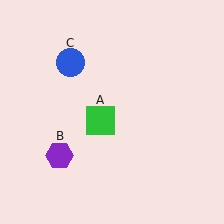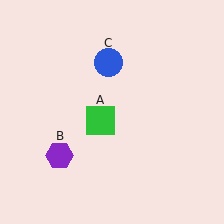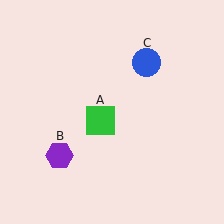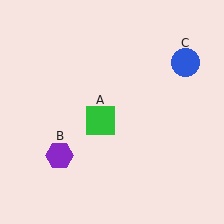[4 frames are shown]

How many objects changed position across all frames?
1 object changed position: blue circle (object C).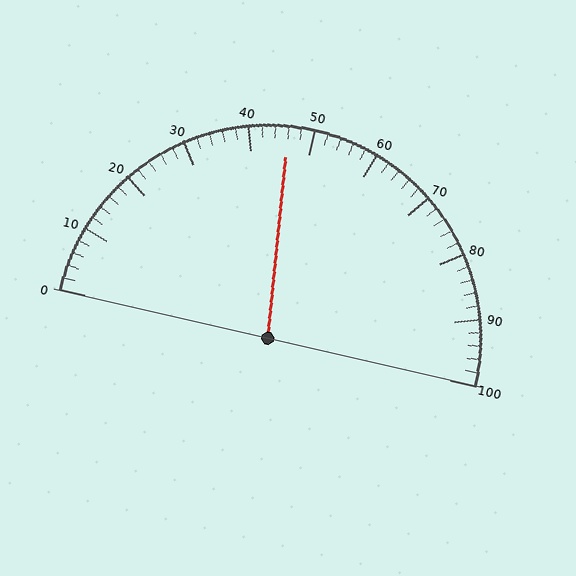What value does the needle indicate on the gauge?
The needle indicates approximately 46.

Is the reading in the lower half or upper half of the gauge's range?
The reading is in the lower half of the range (0 to 100).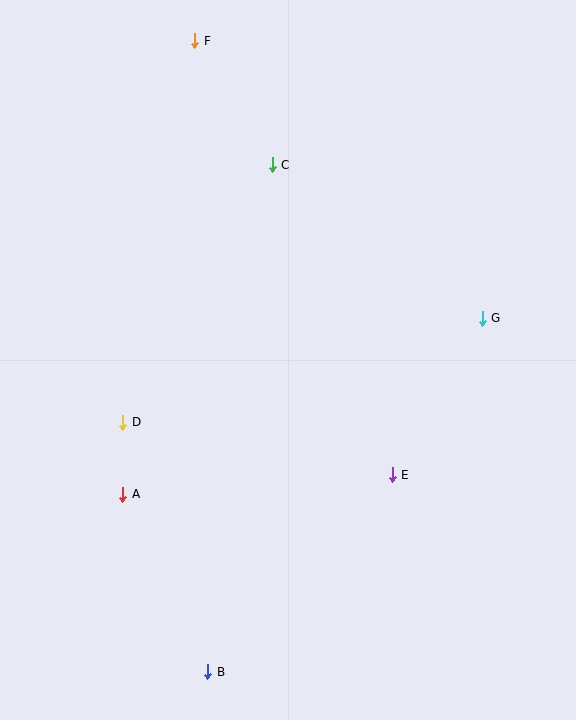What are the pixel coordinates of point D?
Point D is at (123, 422).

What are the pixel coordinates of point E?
Point E is at (392, 475).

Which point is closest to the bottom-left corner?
Point B is closest to the bottom-left corner.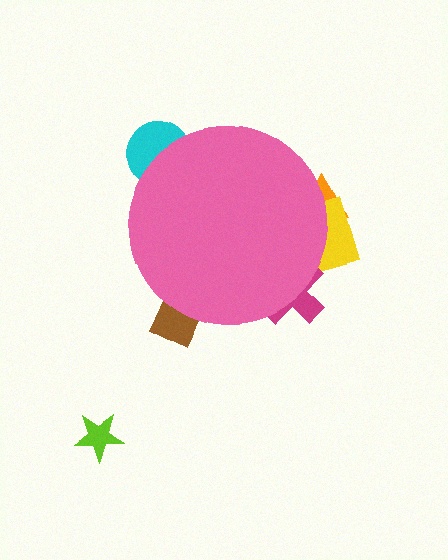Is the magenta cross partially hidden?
Yes, the magenta cross is partially hidden behind the pink circle.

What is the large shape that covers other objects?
A pink circle.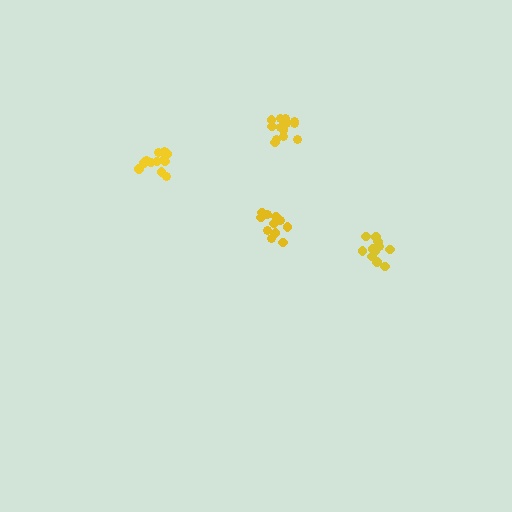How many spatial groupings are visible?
There are 4 spatial groupings.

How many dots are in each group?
Group 1: 12 dots, Group 2: 13 dots, Group 3: 12 dots, Group 4: 11 dots (48 total).